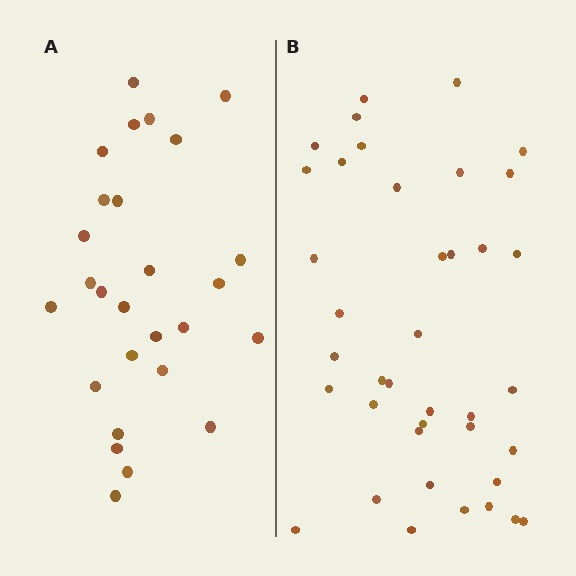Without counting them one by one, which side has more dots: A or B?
Region B (the right region) has more dots.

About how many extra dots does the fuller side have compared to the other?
Region B has roughly 12 or so more dots than region A.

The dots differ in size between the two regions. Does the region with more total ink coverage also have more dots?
No. Region A has more total ink coverage because its dots are larger, but region B actually contains more individual dots. Total area can be misleading — the number of items is what matters here.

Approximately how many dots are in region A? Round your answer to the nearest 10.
About 30 dots. (The exact count is 27, which rounds to 30.)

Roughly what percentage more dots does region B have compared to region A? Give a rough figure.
About 45% more.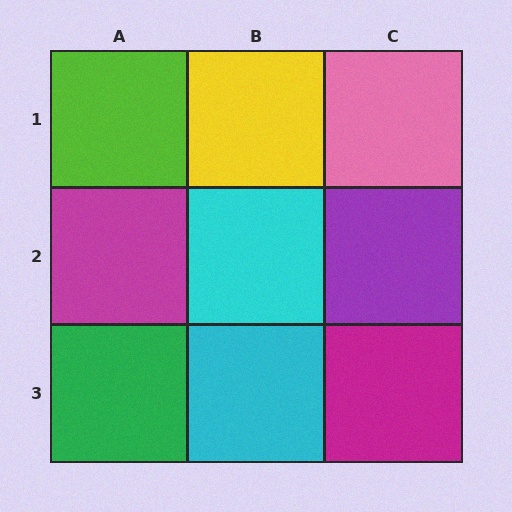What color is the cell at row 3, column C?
Magenta.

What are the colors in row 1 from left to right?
Lime, yellow, pink.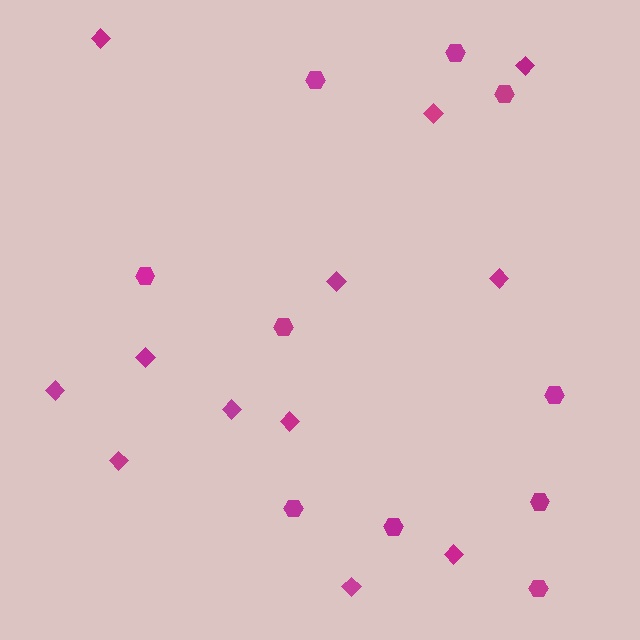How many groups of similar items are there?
There are 2 groups: one group of hexagons (10) and one group of diamonds (12).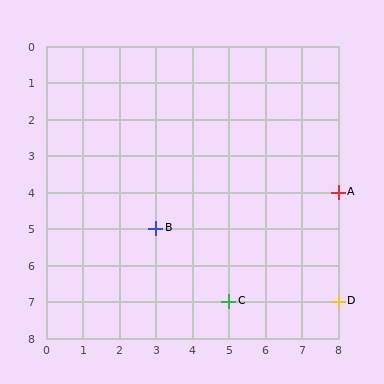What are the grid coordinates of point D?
Point D is at grid coordinates (8, 7).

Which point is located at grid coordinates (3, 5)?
Point B is at (3, 5).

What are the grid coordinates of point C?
Point C is at grid coordinates (5, 7).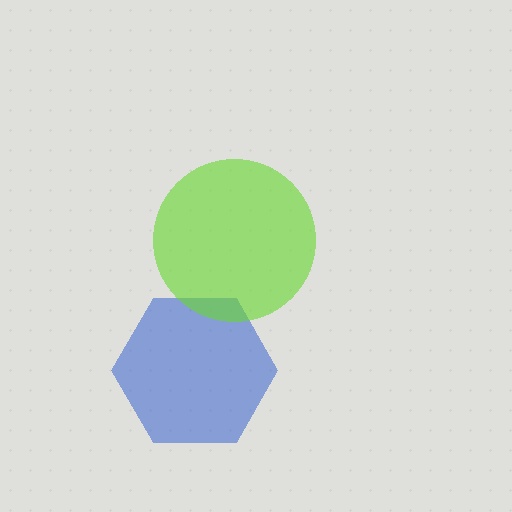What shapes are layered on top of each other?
The layered shapes are: a blue hexagon, a lime circle.